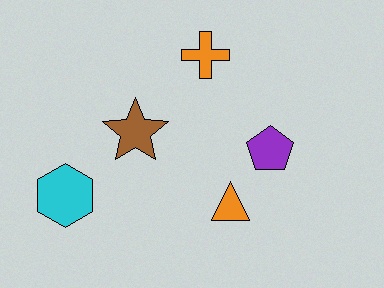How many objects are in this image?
There are 5 objects.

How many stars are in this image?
There is 1 star.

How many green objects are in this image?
There are no green objects.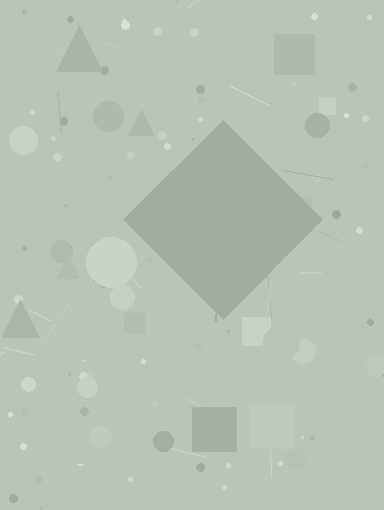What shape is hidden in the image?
A diamond is hidden in the image.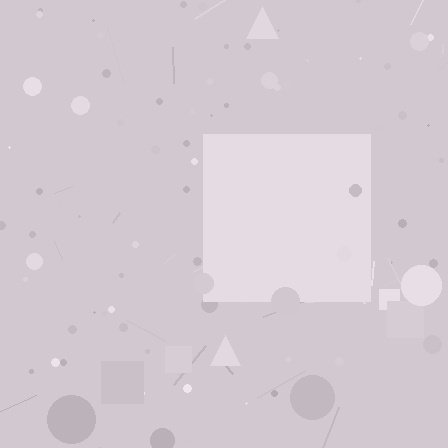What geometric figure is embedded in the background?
A square is embedded in the background.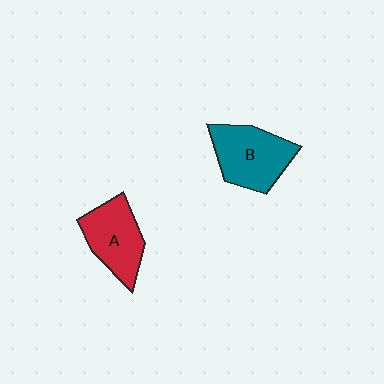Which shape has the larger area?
Shape B (teal).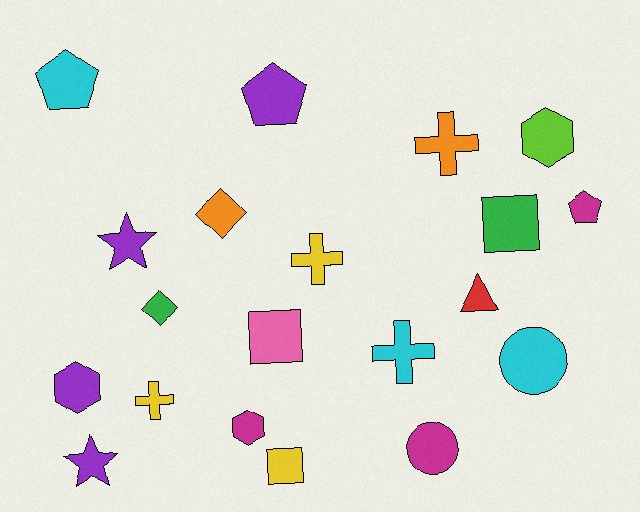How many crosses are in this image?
There are 4 crosses.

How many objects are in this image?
There are 20 objects.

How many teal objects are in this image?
There are no teal objects.